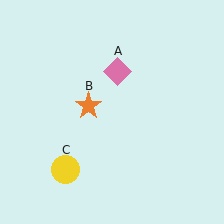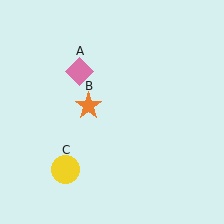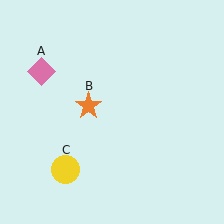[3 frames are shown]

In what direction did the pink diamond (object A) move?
The pink diamond (object A) moved left.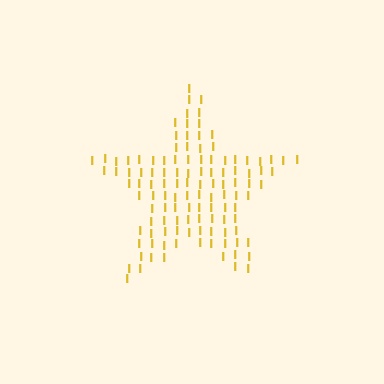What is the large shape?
The large shape is a star.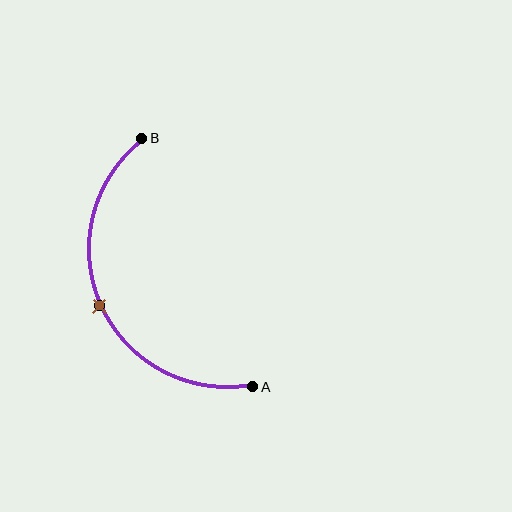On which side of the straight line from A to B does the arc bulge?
The arc bulges to the left of the straight line connecting A and B.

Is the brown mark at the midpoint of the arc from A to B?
Yes. The brown mark lies on the arc at equal arc-length from both A and B — it is the arc midpoint.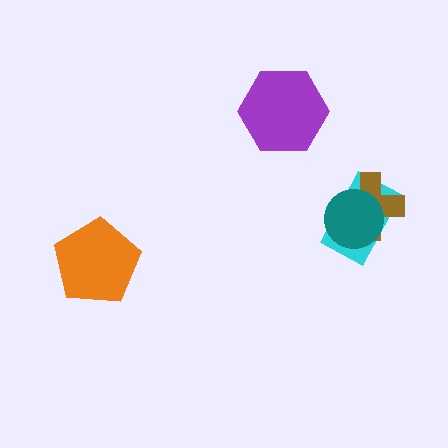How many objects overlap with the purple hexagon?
0 objects overlap with the purple hexagon.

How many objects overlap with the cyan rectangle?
2 objects overlap with the cyan rectangle.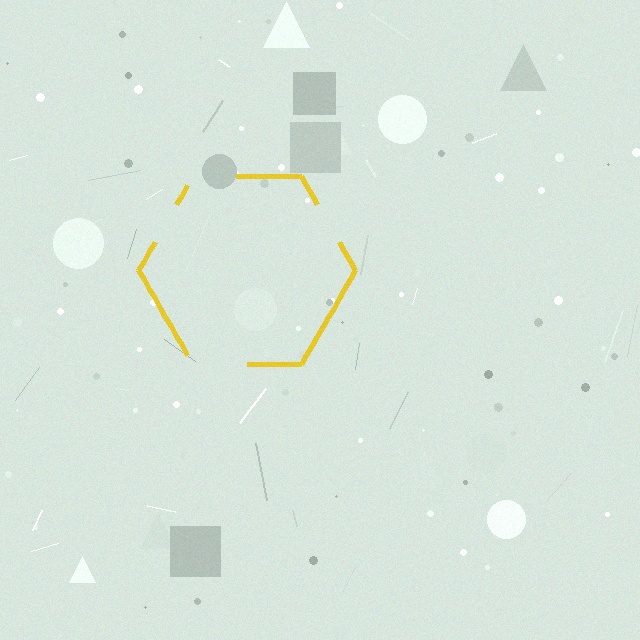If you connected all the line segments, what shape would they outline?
They would outline a hexagon.